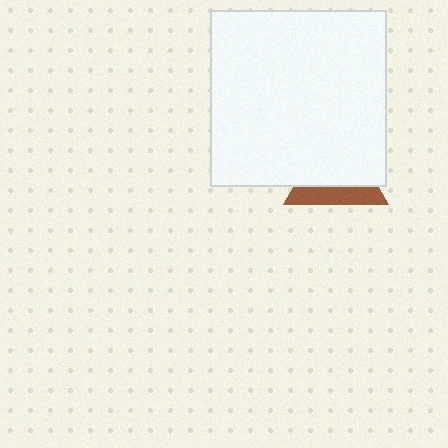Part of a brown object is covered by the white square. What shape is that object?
It is a triangle.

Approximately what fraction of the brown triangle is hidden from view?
Roughly 65% of the brown triangle is hidden behind the white square.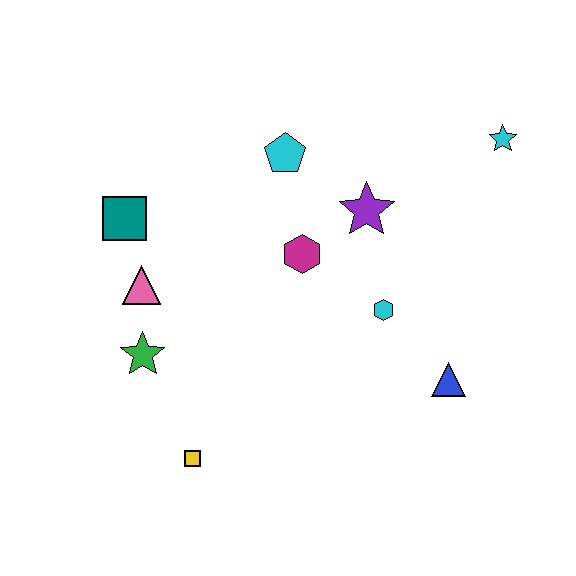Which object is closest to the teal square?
The pink triangle is closest to the teal square.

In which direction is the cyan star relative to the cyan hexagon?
The cyan star is above the cyan hexagon.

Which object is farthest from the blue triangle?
The teal square is farthest from the blue triangle.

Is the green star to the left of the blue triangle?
Yes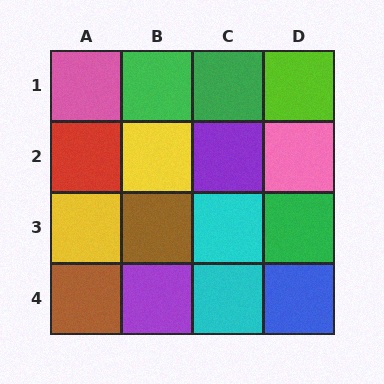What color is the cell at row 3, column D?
Green.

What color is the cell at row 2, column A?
Red.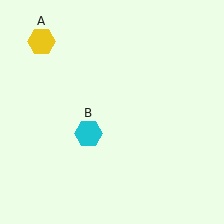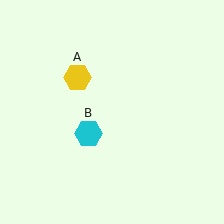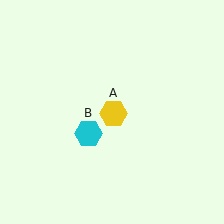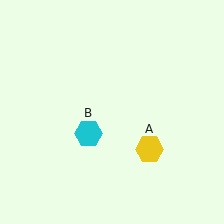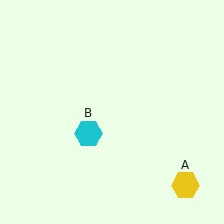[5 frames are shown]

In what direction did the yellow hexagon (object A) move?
The yellow hexagon (object A) moved down and to the right.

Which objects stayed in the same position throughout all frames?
Cyan hexagon (object B) remained stationary.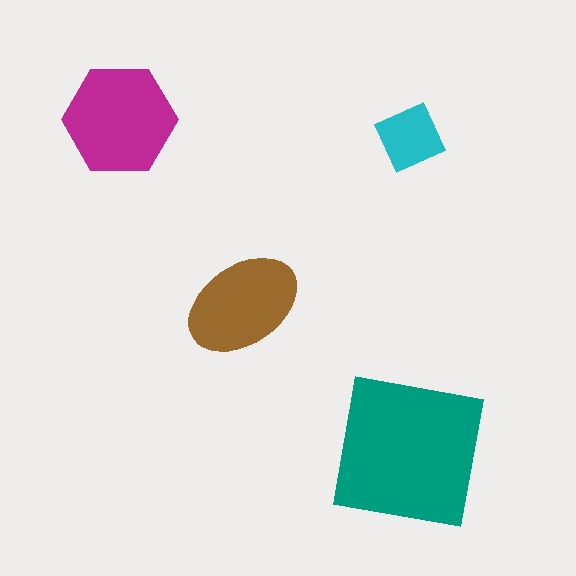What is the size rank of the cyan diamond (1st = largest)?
4th.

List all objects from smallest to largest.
The cyan diamond, the brown ellipse, the magenta hexagon, the teal square.